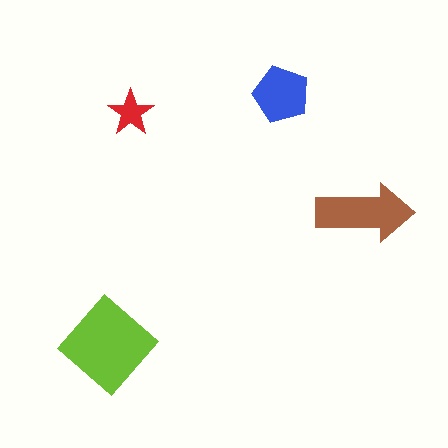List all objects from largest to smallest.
The lime diamond, the brown arrow, the blue pentagon, the red star.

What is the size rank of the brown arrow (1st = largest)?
2nd.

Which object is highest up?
The blue pentagon is topmost.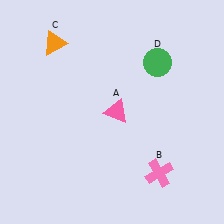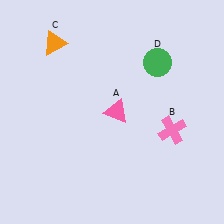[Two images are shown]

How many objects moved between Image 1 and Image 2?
1 object moved between the two images.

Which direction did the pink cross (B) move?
The pink cross (B) moved up.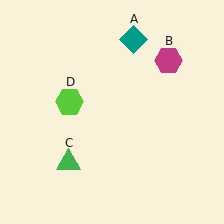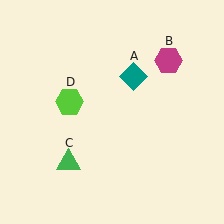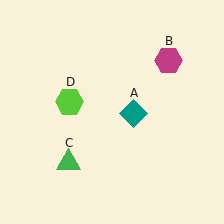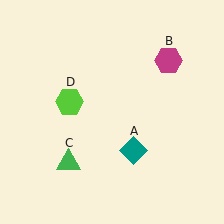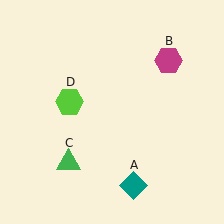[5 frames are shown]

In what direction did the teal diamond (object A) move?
The teal diamond (object A) moved down.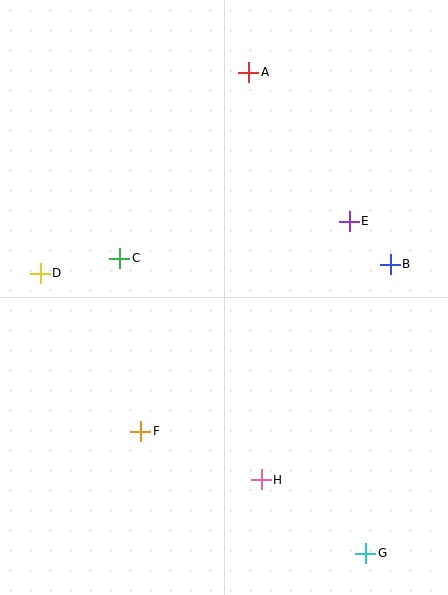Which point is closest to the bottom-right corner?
Point G is closest to the bottom-right corner.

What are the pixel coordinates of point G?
Point G is at (366, 553).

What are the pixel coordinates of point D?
Point D is at (40, 273).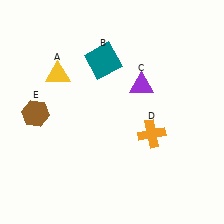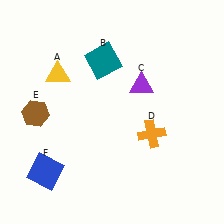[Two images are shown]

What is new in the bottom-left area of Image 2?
A blue square (F) was added in the bottom-left area of Image 2.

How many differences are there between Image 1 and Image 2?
There is 1 difference between the two images.